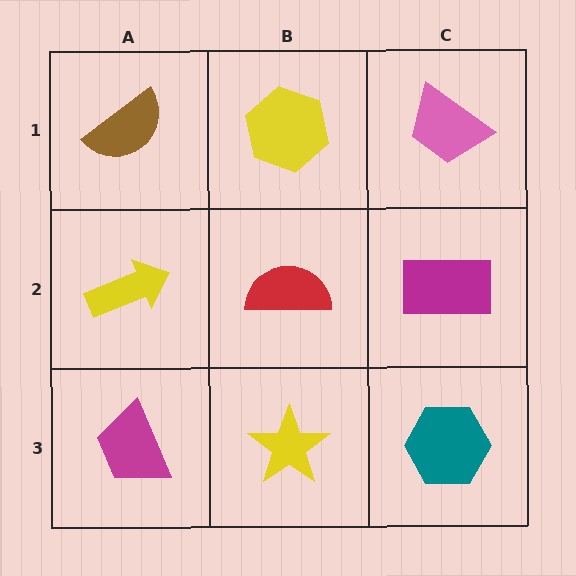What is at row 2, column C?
A magenta rectangle.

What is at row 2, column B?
A red semicircle.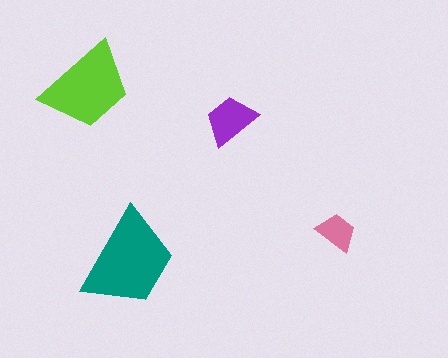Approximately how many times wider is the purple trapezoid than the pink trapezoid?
About 1.5 times wider.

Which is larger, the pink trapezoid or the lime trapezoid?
The lime one.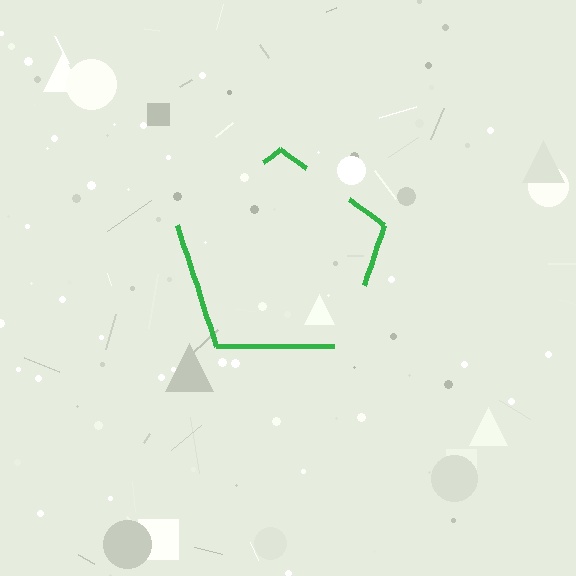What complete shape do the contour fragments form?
The contour fragments form a pentagon.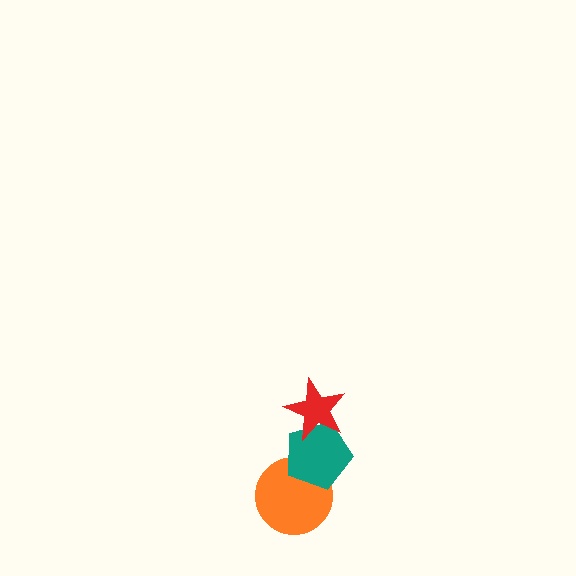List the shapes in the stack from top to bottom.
From top to bottom: the red star, the teal pentagon, the orange circle.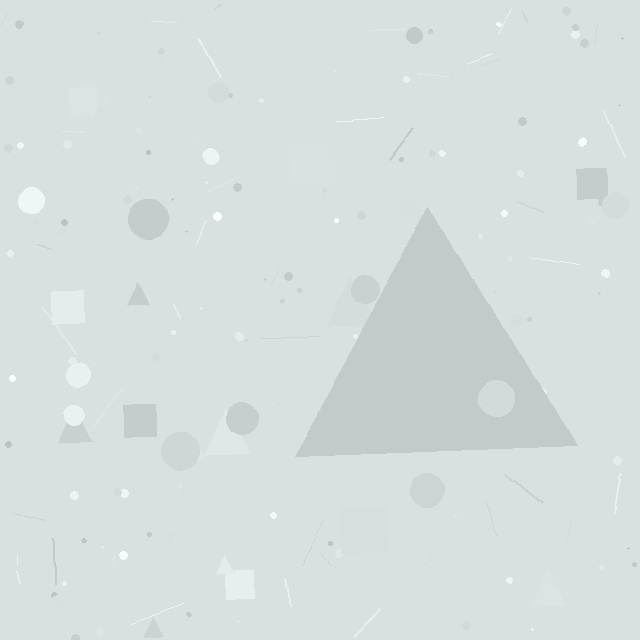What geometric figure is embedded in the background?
A triangle is embedded in the background.